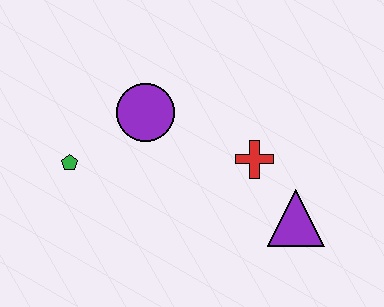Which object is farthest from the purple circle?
The purple triangle is farthest from the purple circle.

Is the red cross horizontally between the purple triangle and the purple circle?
Yes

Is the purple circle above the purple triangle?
Yes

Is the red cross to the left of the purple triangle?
Yes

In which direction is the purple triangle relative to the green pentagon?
The purple triangle is to the right of the green pentagon.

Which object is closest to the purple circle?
The green pentagon is closest to the purple circle.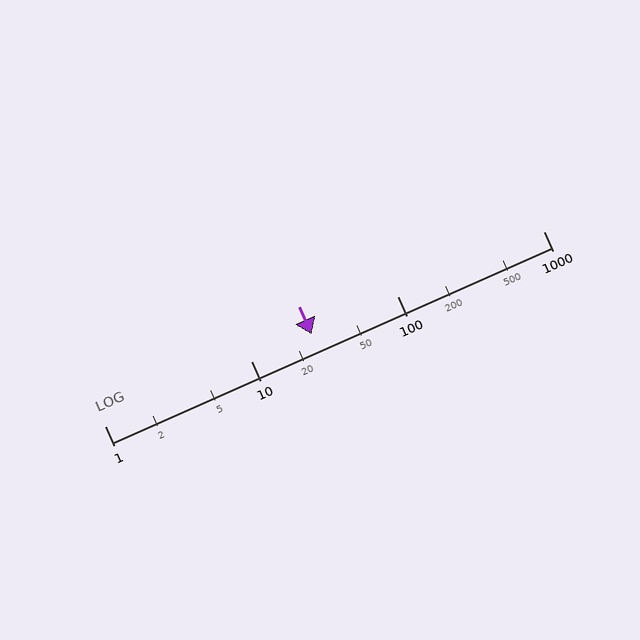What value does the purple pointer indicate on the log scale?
The pointer indicates approximately 26.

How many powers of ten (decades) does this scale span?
The scale spans 3 decades, from 1 to 1000.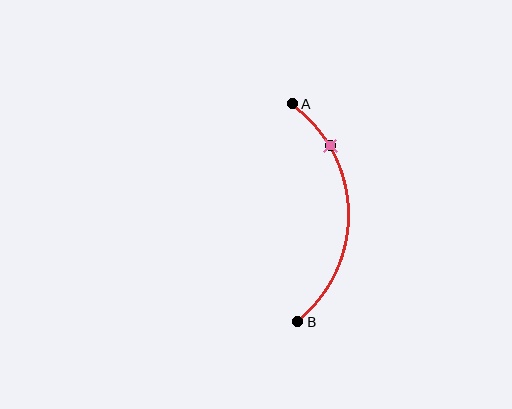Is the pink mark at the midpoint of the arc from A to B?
No. The pink mark lies on the arc but is closer to endpoint A. The arc midpoint would be at the point on the curve equidistant along the arc from both A and B.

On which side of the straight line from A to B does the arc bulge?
The arc bulges to the right of the straight line connecting A and B.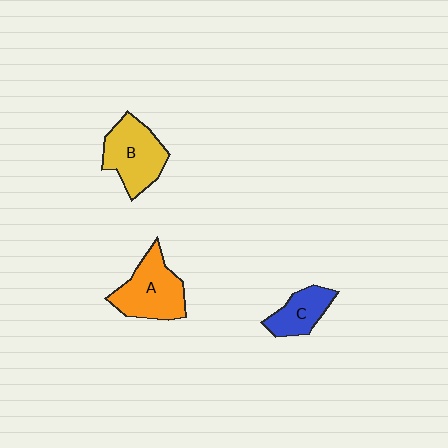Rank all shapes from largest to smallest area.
From largest to smallest: A (orange), B (yellow), C (blue).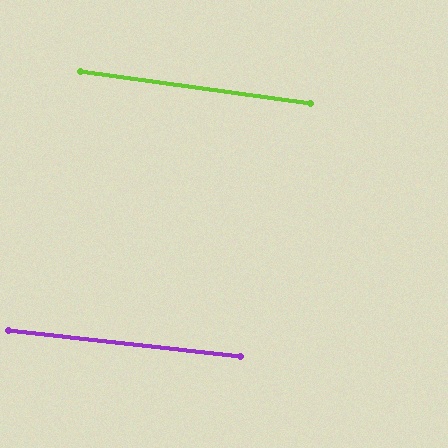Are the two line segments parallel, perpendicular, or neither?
Parallel — their directions differ by only 1.6°.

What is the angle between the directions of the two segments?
Approximately 2 degrees.